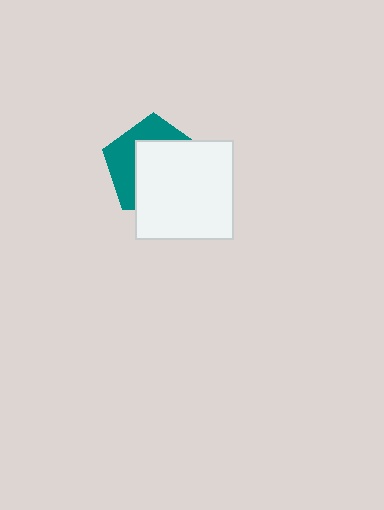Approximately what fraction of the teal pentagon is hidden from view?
Roughly 61% of the teal pentagon is hidden behind the white square.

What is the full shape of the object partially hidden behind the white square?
The partially hidden object is a teal pentagon.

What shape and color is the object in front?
The object in front is a white square.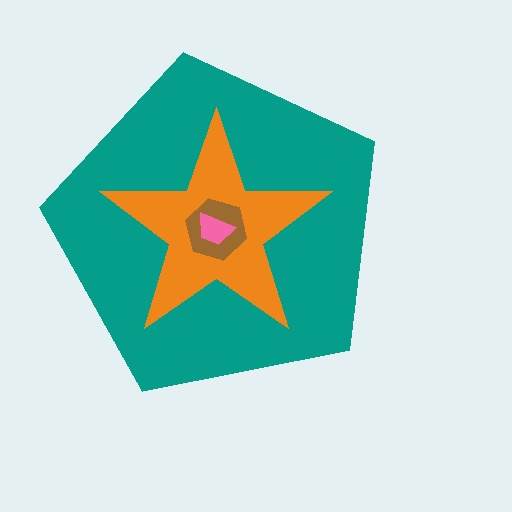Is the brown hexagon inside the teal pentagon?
Yes.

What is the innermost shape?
The pink trapezoid.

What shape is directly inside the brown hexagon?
The pink trapezoid.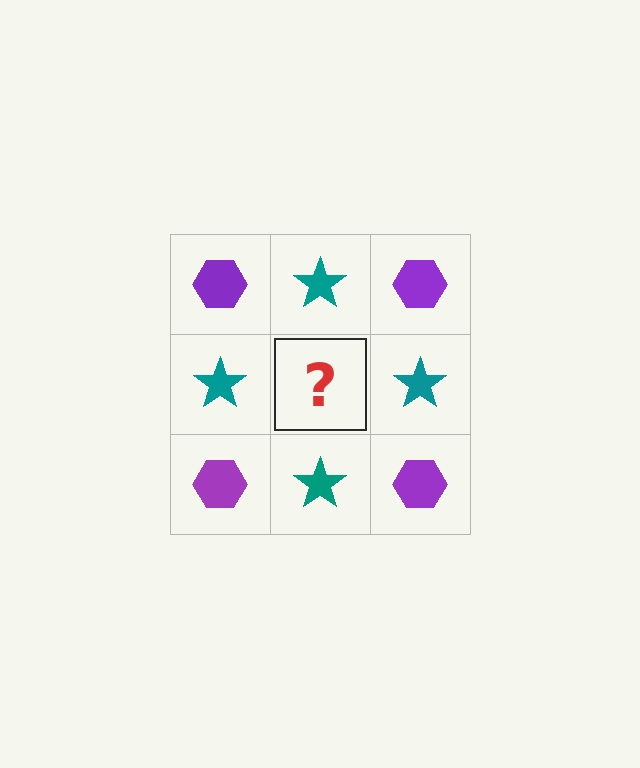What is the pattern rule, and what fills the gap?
The rule is that it alternates purple hexagon and teal star in a checkerboard pattern. The gap should be filled with a purple hexagon.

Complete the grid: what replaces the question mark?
The question mark should be replaced with a purple hexagon.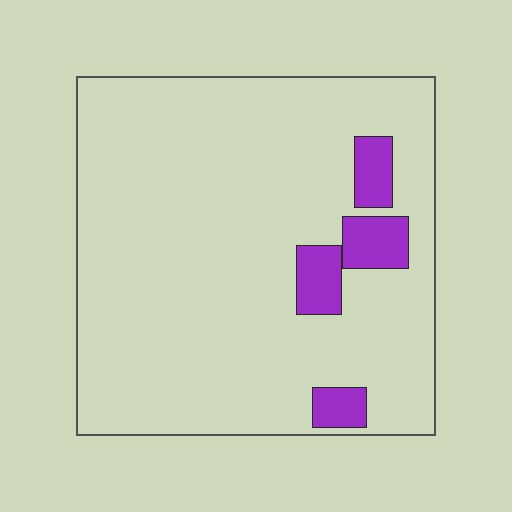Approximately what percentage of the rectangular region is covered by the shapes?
Approximately 10%.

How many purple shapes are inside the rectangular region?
4.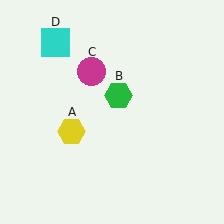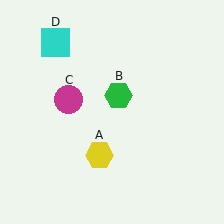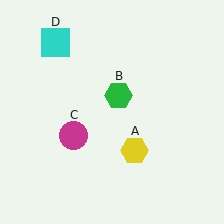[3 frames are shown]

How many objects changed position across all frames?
2 objects changed position: yellow hexagon (object A), magenta circle (object C).